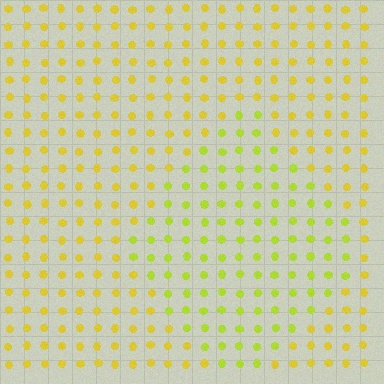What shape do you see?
I see a diamond.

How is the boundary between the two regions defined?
The boundary is defined purely by a slight shift in hue (about 24 degrees). Spacing, size, and orientation are identical on both sides.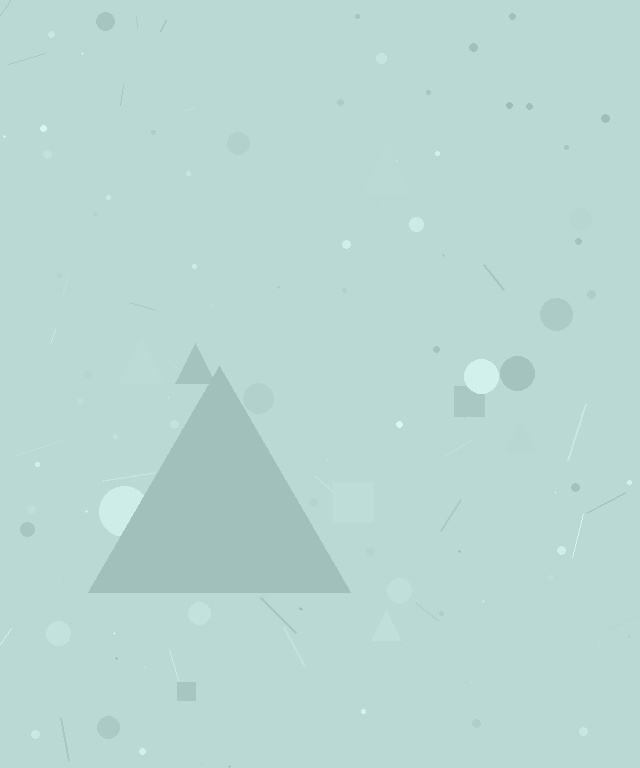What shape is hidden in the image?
A triangle is hidden in the image.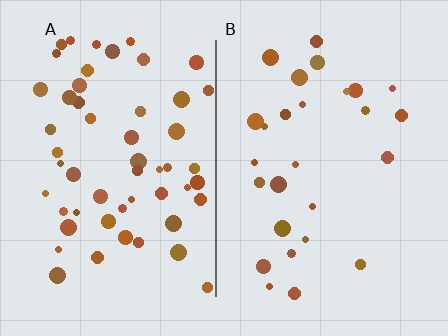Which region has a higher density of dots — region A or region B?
A (the left).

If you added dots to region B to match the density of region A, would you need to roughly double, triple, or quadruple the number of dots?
Approximately double.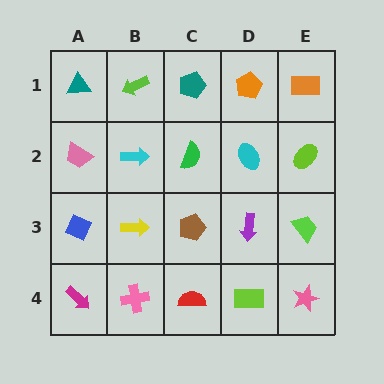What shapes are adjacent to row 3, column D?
A cyan ellipse (row 2, column D), a lime rectangle (row 4, column D), a brown pentagon (row 3, column C), a lime trapezoid (row 3, column E).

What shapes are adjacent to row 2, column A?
A teal triangle (row 1, column A), a blue diamond (row 3, column A), a cyan arrow (row 2, column B).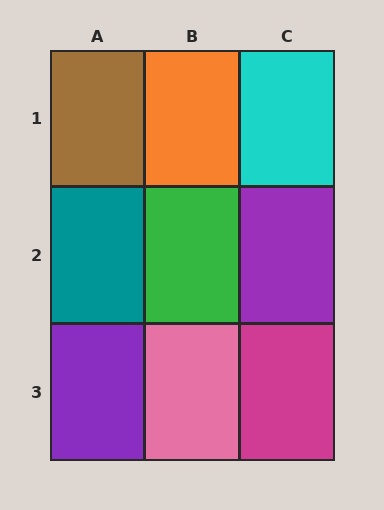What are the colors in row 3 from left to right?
Purple, pink, magenta.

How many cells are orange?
1 cell is orange.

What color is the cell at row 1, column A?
Brown.